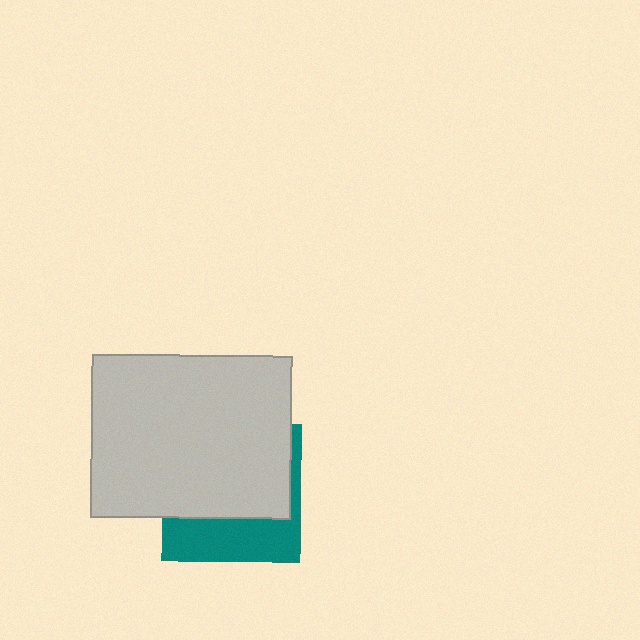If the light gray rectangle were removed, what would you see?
You would see the complete teal square.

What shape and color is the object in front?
The object in front is a light gray rectangle.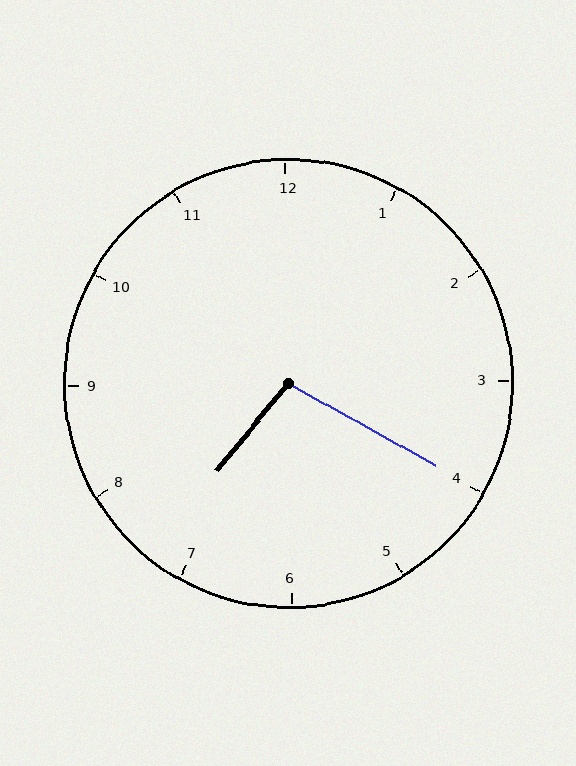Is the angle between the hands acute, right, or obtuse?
It is obtuse.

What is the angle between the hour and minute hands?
Approximately 100 degrees.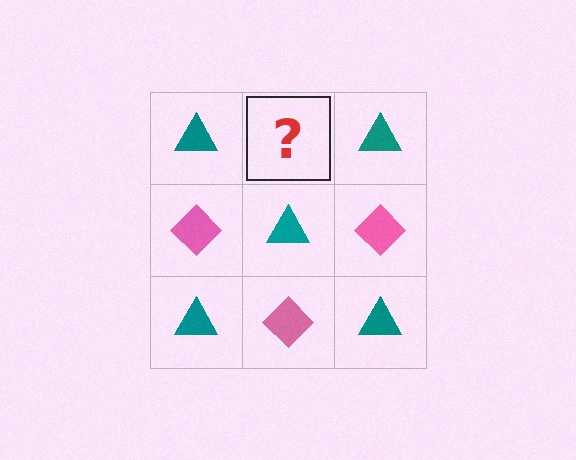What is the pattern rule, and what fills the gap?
The rule is that it alternates teal triangle and pink diamond in a checkerboard pattern. The gap should be filled with a pink diamond.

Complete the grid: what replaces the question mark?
The question mark should be replaced with a pink diamond.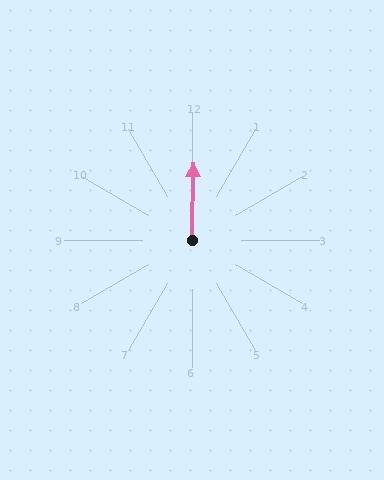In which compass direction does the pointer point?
North.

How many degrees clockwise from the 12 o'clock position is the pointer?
Approximately 1 degrees.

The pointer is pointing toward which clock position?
Roughly 12 o'clock.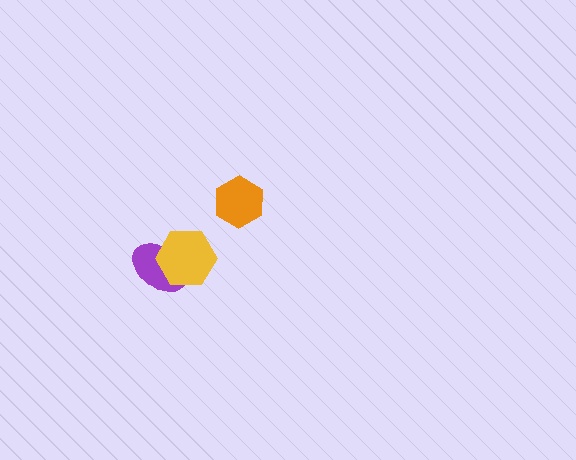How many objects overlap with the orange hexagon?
0 objects overlap with the orange hexagon.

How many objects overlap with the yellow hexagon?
1 object overlaps with the yellow hexagon.